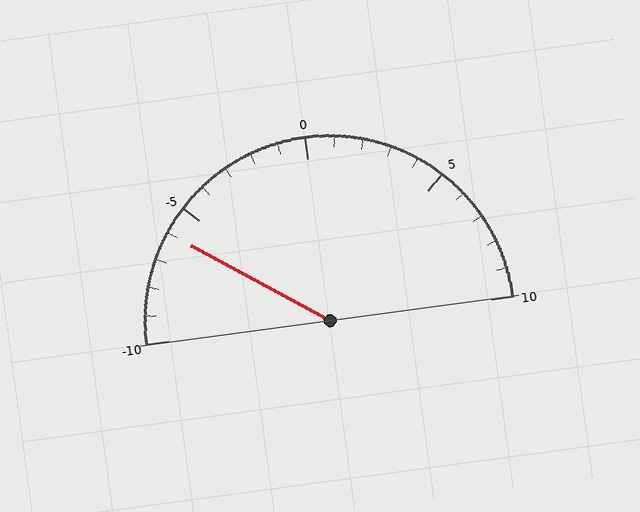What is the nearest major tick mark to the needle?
The nearest major tick mark is -5.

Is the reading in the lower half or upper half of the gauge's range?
The reading is in the lower half of the range (-10 to 10).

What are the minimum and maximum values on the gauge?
The gauge ranges from -10 to 10.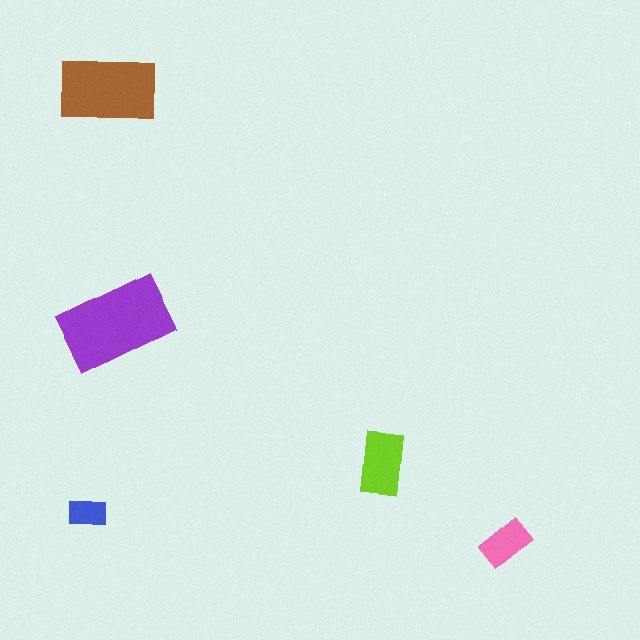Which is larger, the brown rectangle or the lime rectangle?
The brown one.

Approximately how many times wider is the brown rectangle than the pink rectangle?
About 2 times wider.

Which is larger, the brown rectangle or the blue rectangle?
The brown one.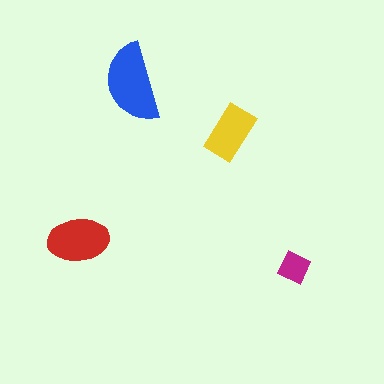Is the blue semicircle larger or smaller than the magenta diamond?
Larger.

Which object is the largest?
The blue semicircle.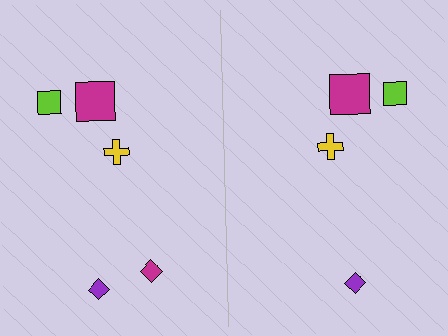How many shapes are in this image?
There are 9 shapes in this image.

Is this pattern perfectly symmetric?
No, the pattern is not perfectly symmetric. A magenta diamond is missing from the right side.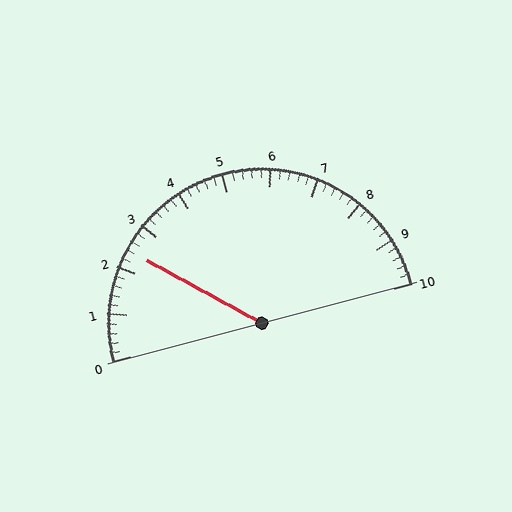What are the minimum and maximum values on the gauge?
The gauge ranges from 0 to 10.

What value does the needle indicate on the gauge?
The needle indicates approximately 2.4.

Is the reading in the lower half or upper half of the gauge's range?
The reading is in the lower half of the range (0 to 10).